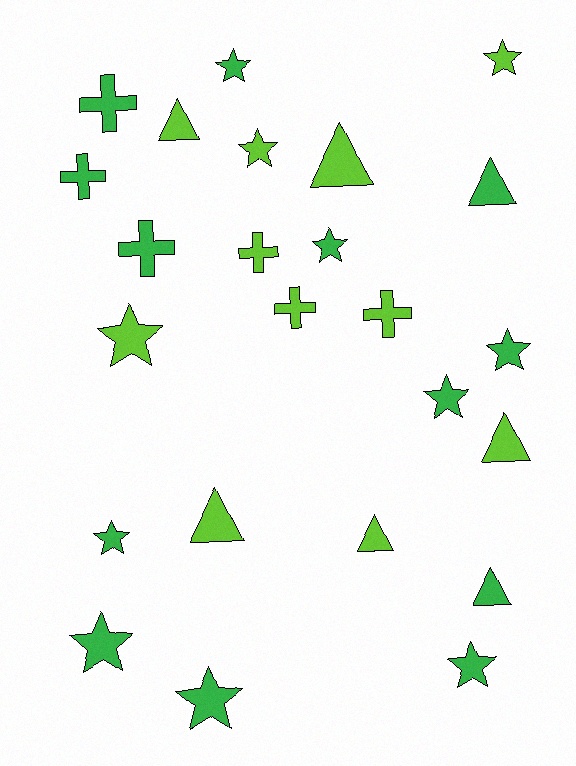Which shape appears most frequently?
Star, with 11 objects.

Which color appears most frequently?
Green, with 13 objects.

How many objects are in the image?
There are 24 objects.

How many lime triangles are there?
There are 5 lime triangles.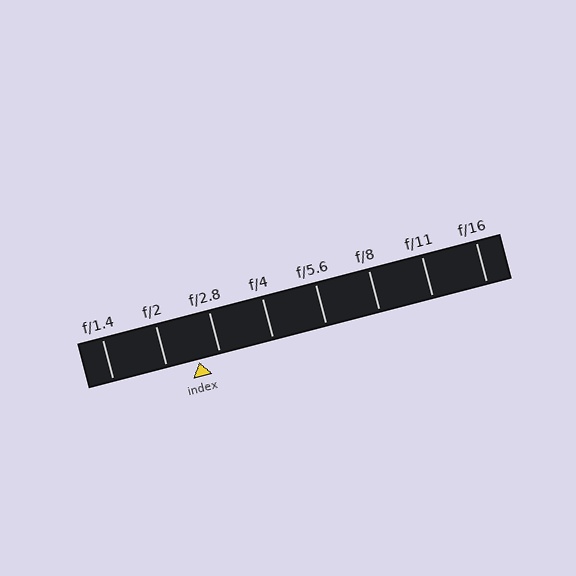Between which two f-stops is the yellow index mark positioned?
The index mark is between f/2 and f/2.8.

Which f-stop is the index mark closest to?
The index mark is closest to f/2.8.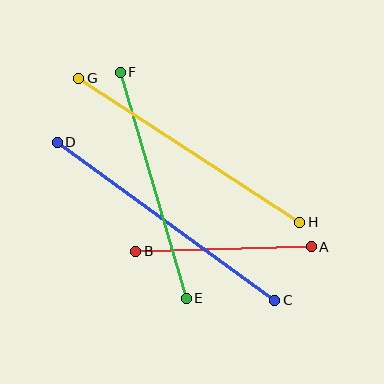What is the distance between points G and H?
The distance is approximately 264 pixels.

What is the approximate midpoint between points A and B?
The midpoint is at approximately (223, 249) pixels.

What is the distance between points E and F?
The distance is approximately 235 pixels.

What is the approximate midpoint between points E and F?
The midpoint is at approximately (153, 185) pixels.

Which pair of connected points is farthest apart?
Points C and D are farthest apart.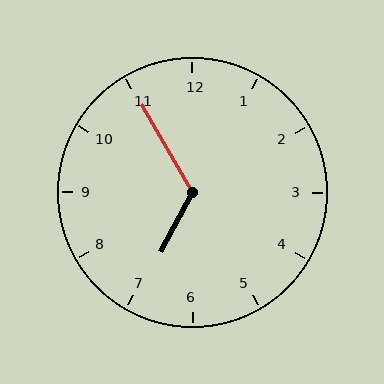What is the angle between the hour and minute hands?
Approximately 122 degrees.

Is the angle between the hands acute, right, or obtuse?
It is obtuse.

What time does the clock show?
6:55.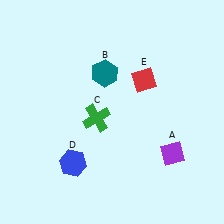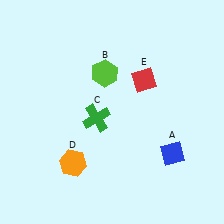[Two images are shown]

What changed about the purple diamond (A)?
In Image 1, A is purple. In Image 2, it changed to blue.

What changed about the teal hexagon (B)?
In Image 1, B is teal. In Image 2, it changed to lime.